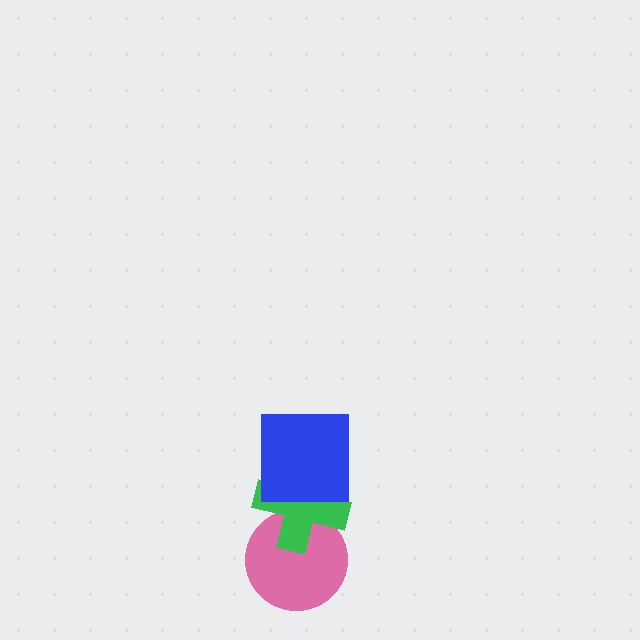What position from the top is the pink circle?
The pink circle is 3rd from the top.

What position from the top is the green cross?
The green cross is 2nd from the top.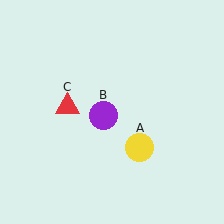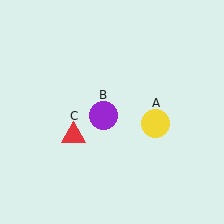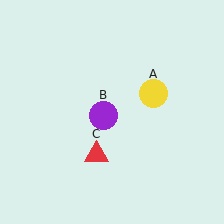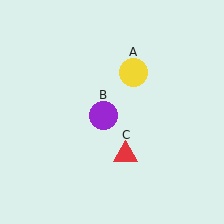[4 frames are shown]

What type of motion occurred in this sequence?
The yellow circle (object A), red triangle (object C) rotated counterclockwise around the center of the scene.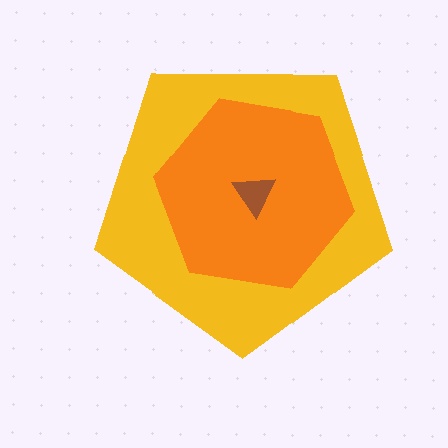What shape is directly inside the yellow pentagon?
The orange hexagon.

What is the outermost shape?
The yellow pentagon.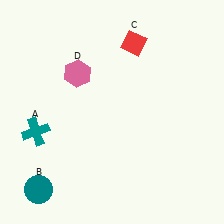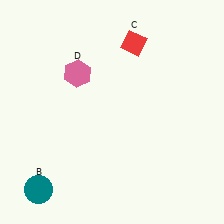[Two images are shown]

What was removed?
The teal cross (A) was removed in Image 2.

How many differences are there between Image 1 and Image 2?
There is 1 difference between the two images.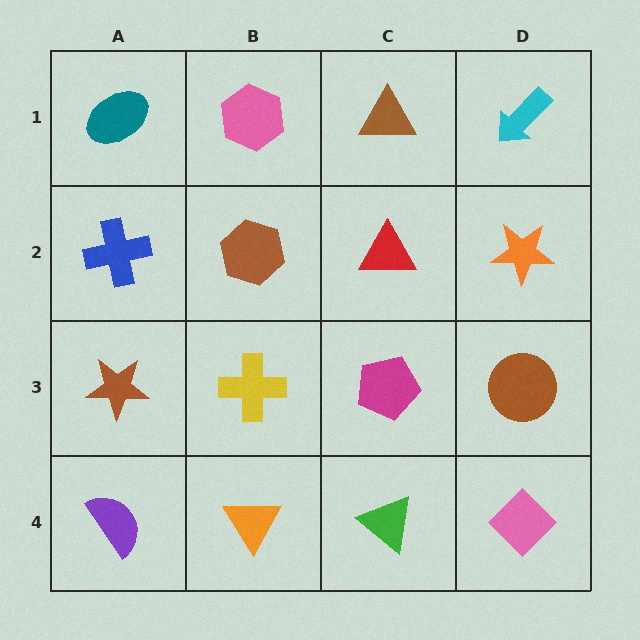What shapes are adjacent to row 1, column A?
A blue cross (row 2, column A), a pink hexagon (row 1, column B).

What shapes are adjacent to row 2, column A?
A teal ellipse (row 1, column A), a brown star (row 3, column A), a brown hexagon (row 2, column B).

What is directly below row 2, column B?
A yellow cross.